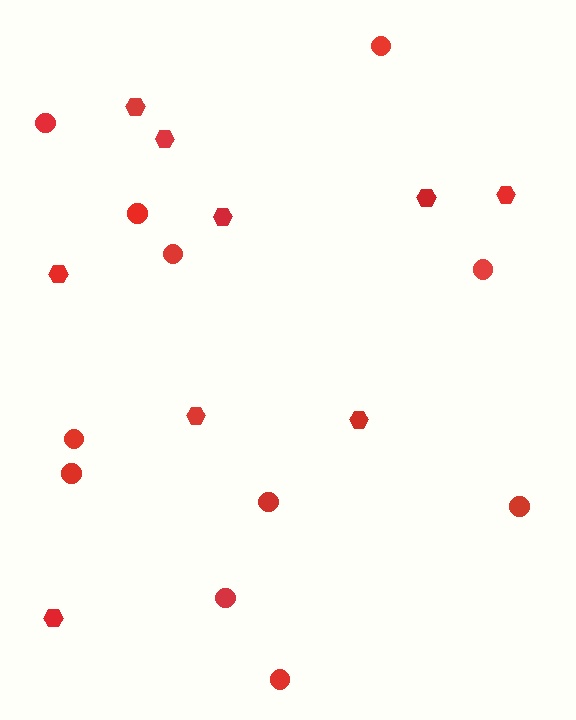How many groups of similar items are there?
There are 2 groups: one group of circles (11) and one group of hexagons (9).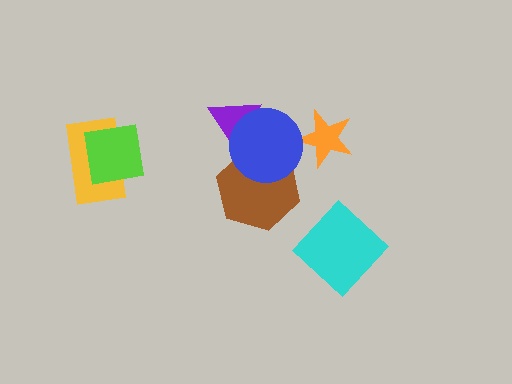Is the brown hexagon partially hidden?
Yes, it is partially covered by another shape.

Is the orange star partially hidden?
Yes, it is partially covered by another shape.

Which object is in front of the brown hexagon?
The blue circle is in front of the brown hexagon.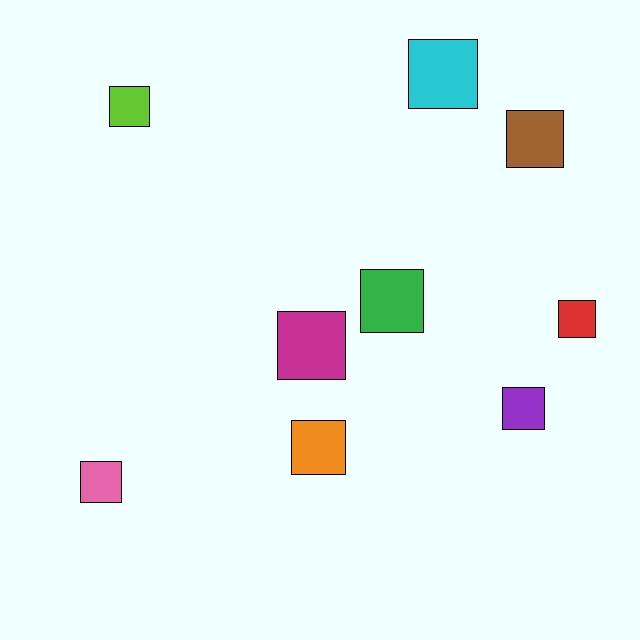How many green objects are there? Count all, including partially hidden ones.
There is 1 green object.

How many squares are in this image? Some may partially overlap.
There are 9 squares.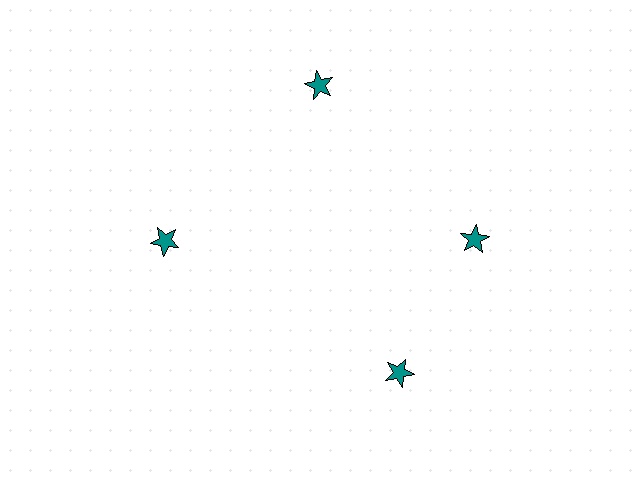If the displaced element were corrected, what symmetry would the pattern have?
It would have 4-fold rotational symmetry — the pattern would map onto itself every 90 degrees.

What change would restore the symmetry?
The symmetry would be restored by rotating it back into even spacing with its neighbors so that all 4 stars sit at equal angles and equal distance from the center.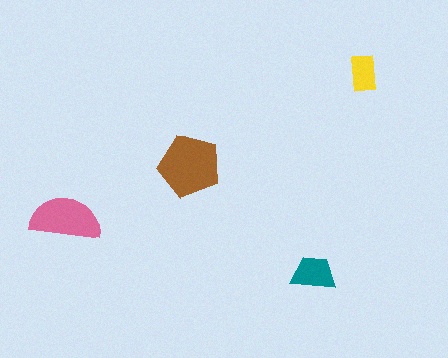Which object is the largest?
The brown pentagon.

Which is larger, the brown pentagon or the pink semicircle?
The brown pentagon.